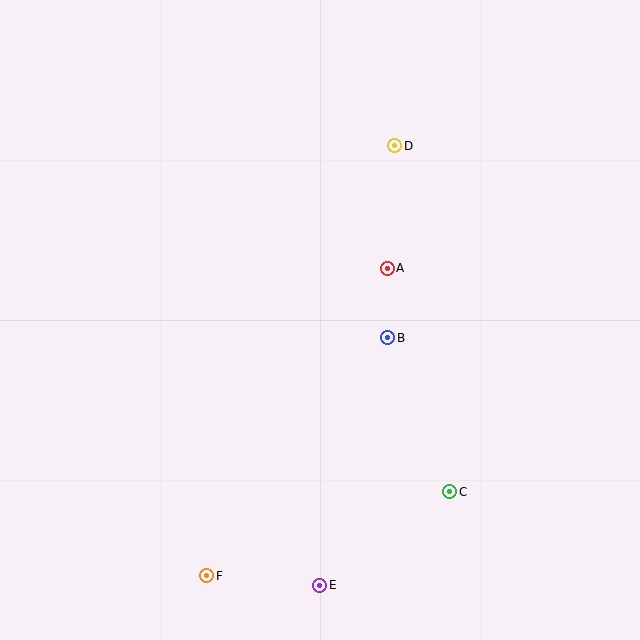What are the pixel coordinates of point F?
Point F is at (207, 576).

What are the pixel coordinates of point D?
Point D is at (395, 146).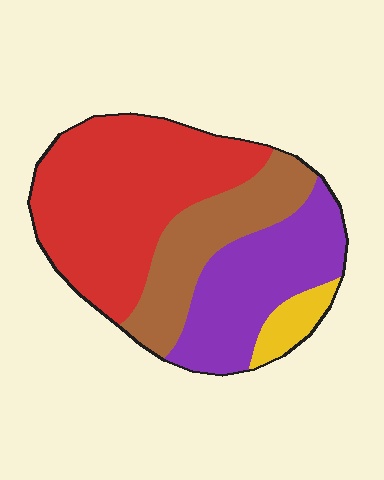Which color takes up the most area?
Red, at roughly 45%.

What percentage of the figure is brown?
Brown covers 22% of the figure.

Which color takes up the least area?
Yellow, at roughly 5%.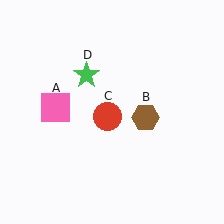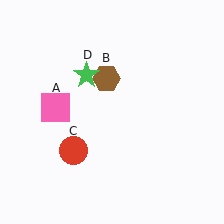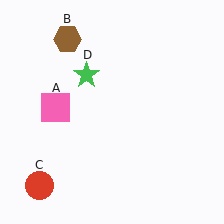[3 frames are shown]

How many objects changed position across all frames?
2 objects changed position: brown hexagon (object B), red circle (object C).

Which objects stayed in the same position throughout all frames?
Pink square (object A) and green star (object D) remained stationary.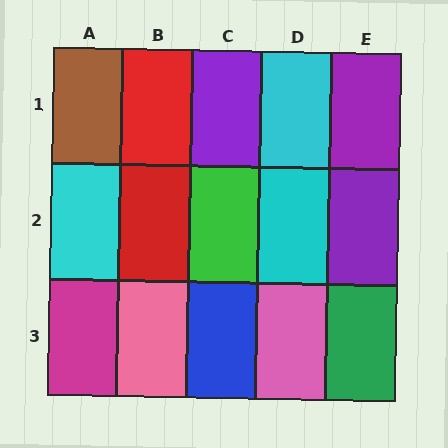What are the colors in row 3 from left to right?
Magenta, pink, blue, pink, green.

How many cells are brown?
1 cell is brown.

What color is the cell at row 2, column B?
Red.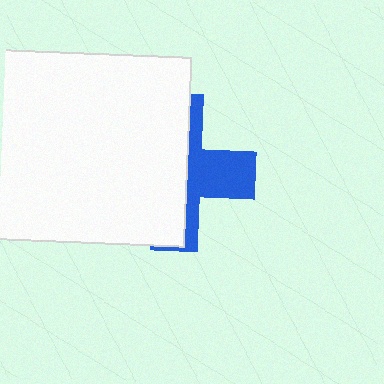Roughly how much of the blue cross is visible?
A small part of it is visible (roughly 37%).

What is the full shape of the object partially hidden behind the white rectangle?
The partially hidden object is a blue cross.